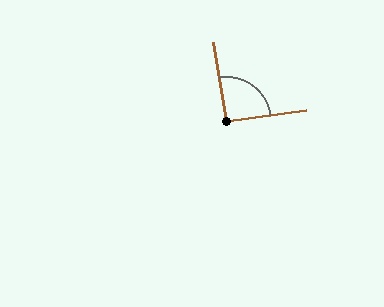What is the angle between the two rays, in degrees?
Approximately 91 degrees.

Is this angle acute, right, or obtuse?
It is approximately a right angle.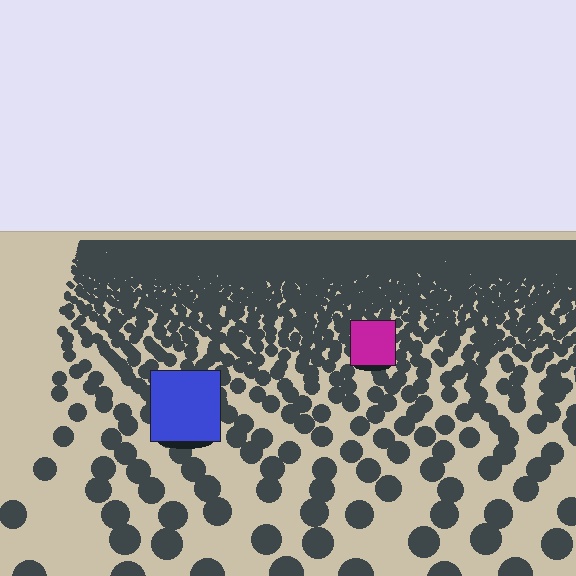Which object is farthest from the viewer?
The magenta square is farthest from the viewer. It appears smaller and the ground texture around it is denser.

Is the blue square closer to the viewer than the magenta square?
Yes. The blue square is closer — you can tell from the texture gradient: the ground texture is coarser near it.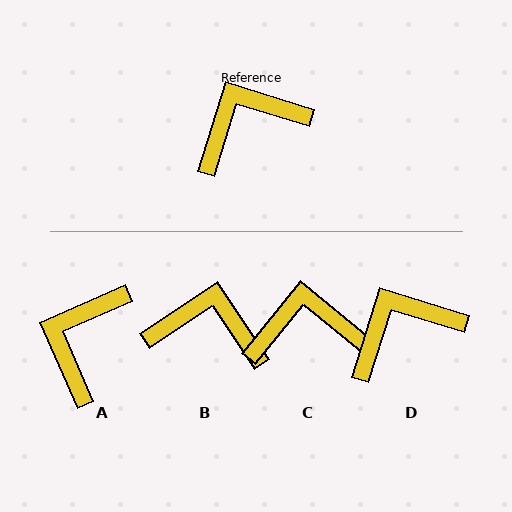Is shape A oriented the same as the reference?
No, it is off by about 41 degrees.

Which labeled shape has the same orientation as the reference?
D.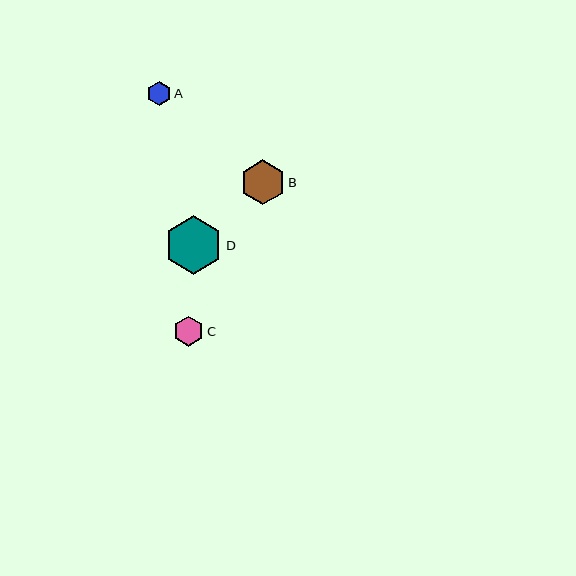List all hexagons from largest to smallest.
From largest to smallest: D, B, C, A.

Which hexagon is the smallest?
Hexagon A is the smallest with a size of approximately 24 pixels.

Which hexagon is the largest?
Hexagon D is the largest with a size of approximately 58 pixels.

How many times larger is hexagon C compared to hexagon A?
Hexagon C is approximately 1.2 times the size of hexagon A.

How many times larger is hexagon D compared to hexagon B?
Hexagon D is approximately 1.3 times the size of hexagon B.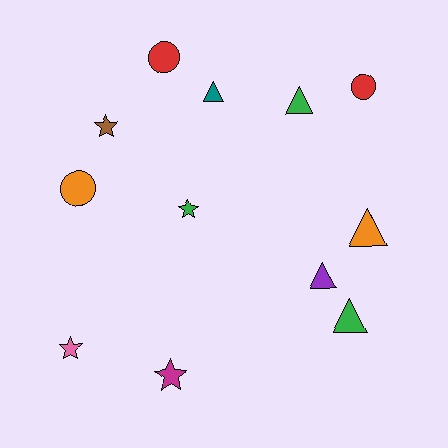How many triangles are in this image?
There are 5 triangles.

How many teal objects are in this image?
There is 1 teal object.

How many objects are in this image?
There are 12 objects.